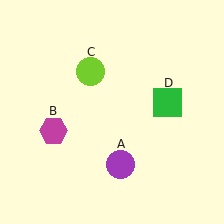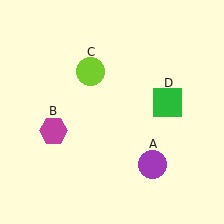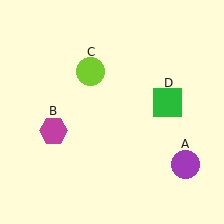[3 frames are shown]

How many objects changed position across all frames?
1 object changed position: purple circle (object A).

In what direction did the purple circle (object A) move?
The purple circle (object A) moved right.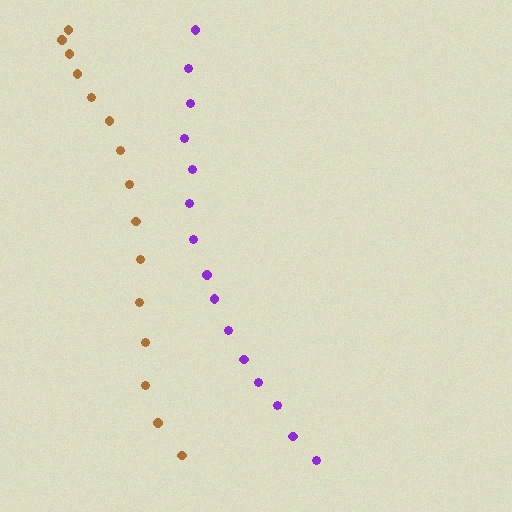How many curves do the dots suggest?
There are 2 distinct paths.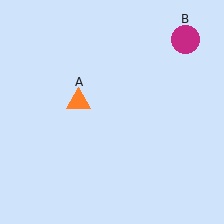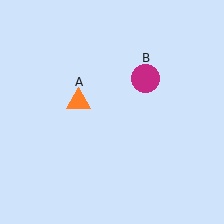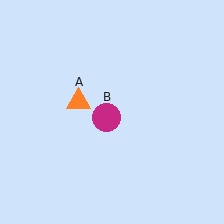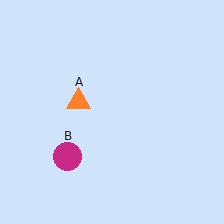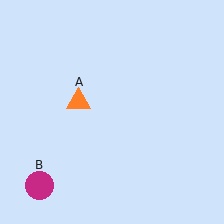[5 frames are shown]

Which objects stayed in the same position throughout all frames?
Orange triangle (object A) remained stationary.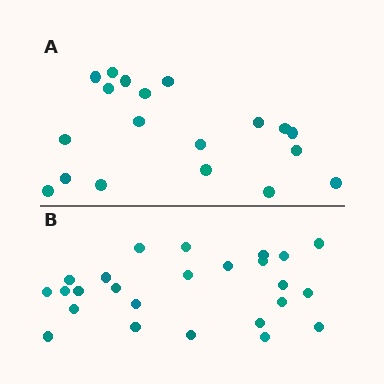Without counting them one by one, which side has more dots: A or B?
Region B (the bottom region) has more dots.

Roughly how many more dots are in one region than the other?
Region B has about 6 more dots than region A.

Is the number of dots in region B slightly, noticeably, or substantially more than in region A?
Region B has noticeably more, but not dramatically so. The ratio is roughly 1.3 to 1.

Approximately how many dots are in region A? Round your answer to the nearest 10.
About 20 dots. (The exact count is 19, which rounds to 20.)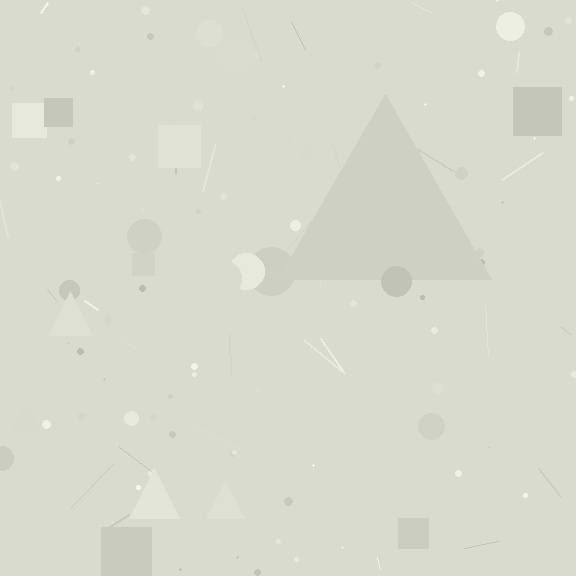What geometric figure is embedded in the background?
A triangle is embedded in the background.